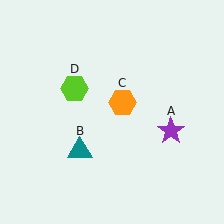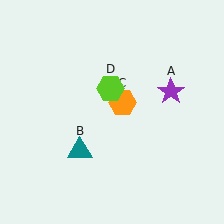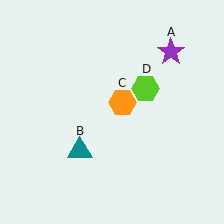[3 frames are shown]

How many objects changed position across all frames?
2 objects changed position: purple star (object A), lime hexagon (object D).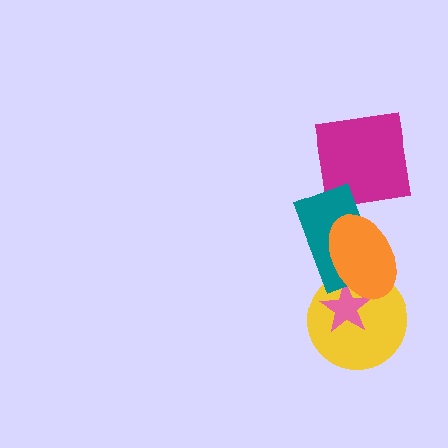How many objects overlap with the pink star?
2 objects overlap with the pink star.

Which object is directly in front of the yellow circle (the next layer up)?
The pink star is directly in front of the yellow circle.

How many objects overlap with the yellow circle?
3 objects overlap with the yellow circle.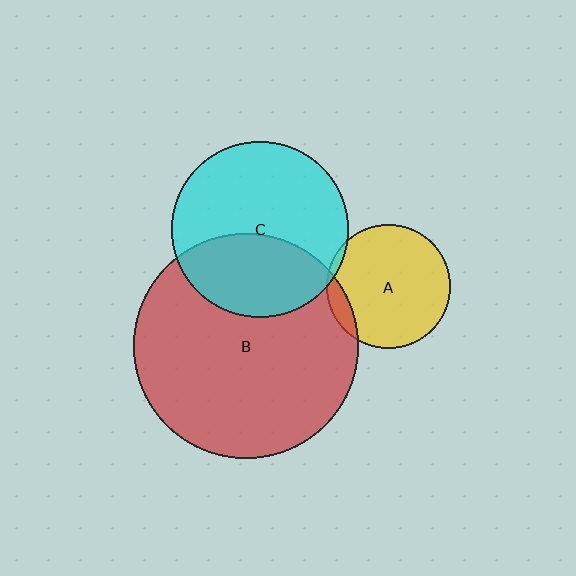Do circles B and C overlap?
Yes.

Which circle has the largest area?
Circle B (red).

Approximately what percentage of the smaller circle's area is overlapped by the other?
Approximately 40%.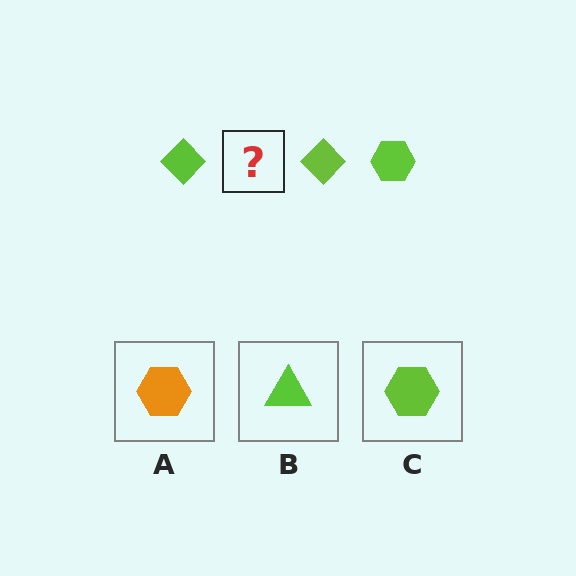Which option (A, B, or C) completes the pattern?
C.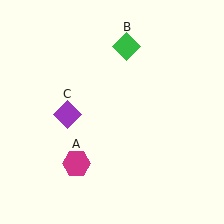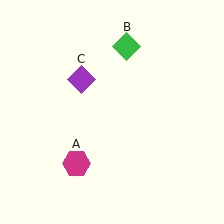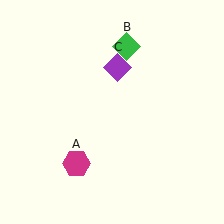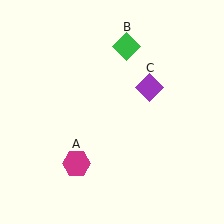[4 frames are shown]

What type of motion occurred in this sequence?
The purple diamond (object C) rotated clockwise around the center of the scene.